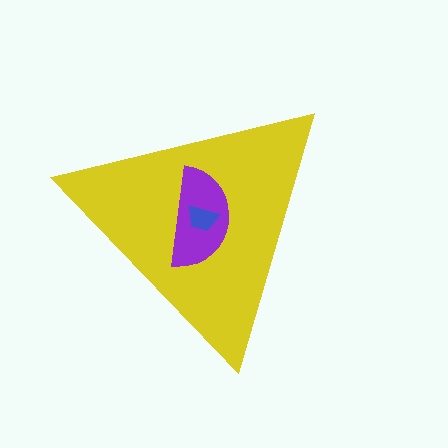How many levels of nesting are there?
3.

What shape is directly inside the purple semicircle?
The blue trapezoid.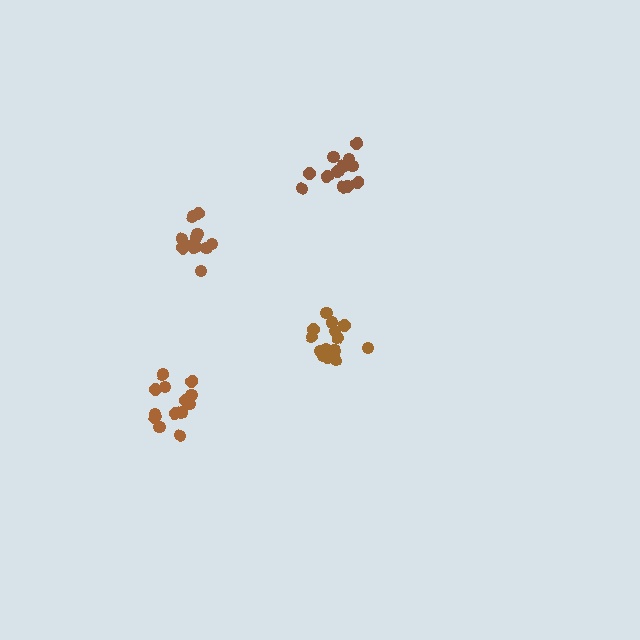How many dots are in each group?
Group 1: 15 dots, Group 2: 12 dots, Group 3: 12 dots, Group 4: 13 dots (52 total).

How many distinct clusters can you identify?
There are 4 distinct clusters.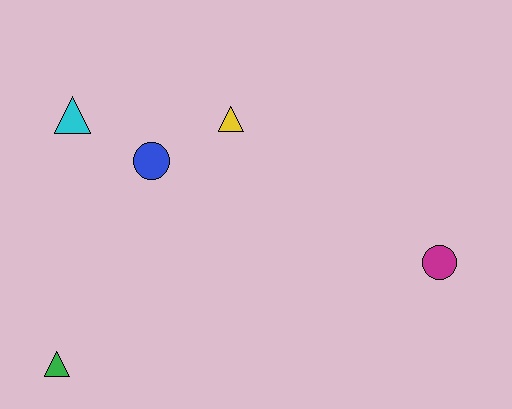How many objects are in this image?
There are 5 objects.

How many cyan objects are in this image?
There is 1 cyan object.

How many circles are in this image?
There are 2 circles.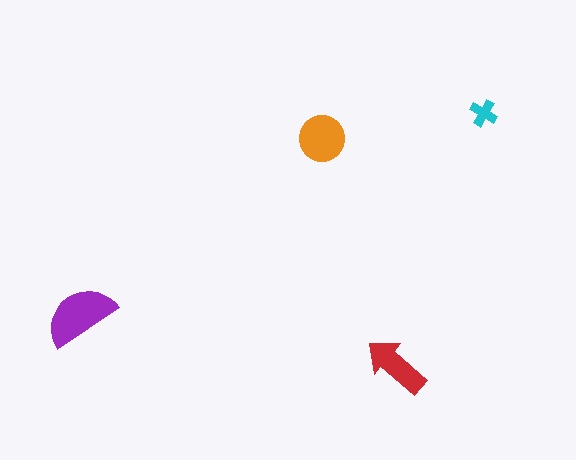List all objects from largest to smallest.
The purple semicircle, the orange circle, the red arrow, the cyan cross.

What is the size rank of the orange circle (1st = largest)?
2nd.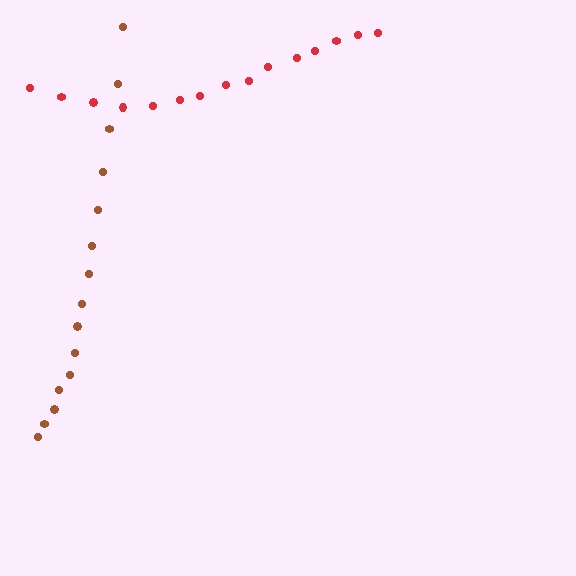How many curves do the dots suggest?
There are 2 distinct paths.